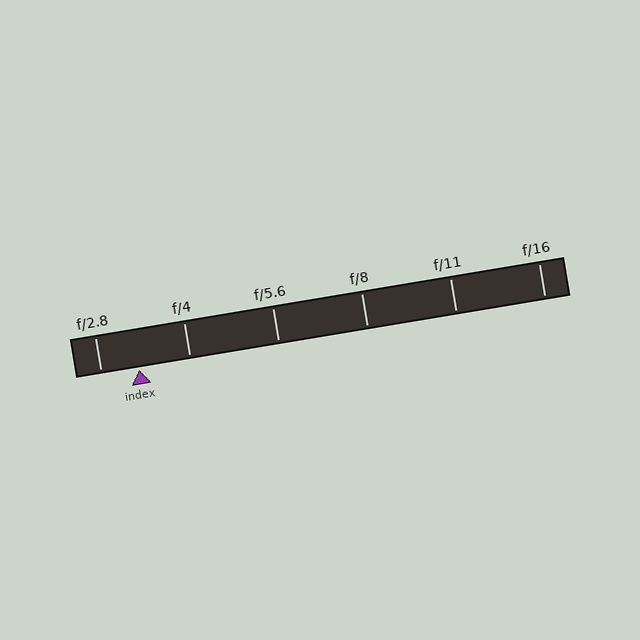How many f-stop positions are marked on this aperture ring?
There are 6 f-stop positions marked.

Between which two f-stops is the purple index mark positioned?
The index mark is between f/2.8 and f/4.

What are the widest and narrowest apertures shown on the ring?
The widest aperture shown is f/2.8 and the narrowest is f/16.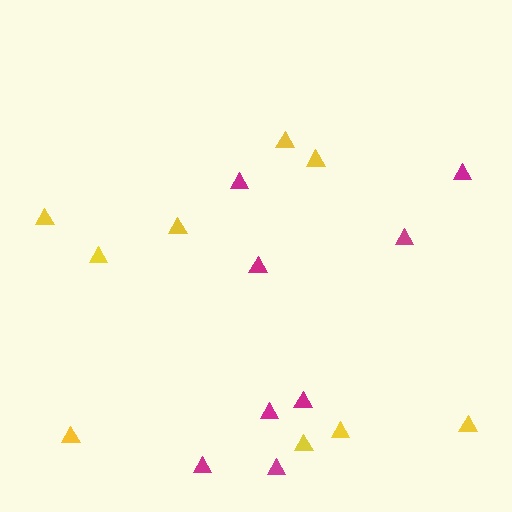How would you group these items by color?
There are 2 groups: one group of magenta triangles (8) and one group of yellow triangles (9).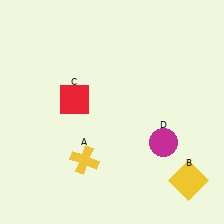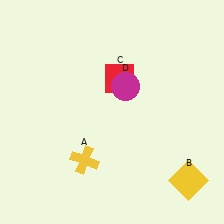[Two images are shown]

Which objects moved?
The objects that moved are: the red square (C), the magenta circle (D).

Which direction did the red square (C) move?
The red square (C) moved right.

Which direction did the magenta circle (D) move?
The magenta circle (D) moved up.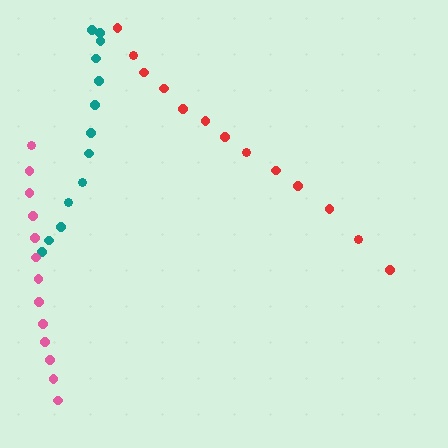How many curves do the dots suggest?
There are 3 distinct paths.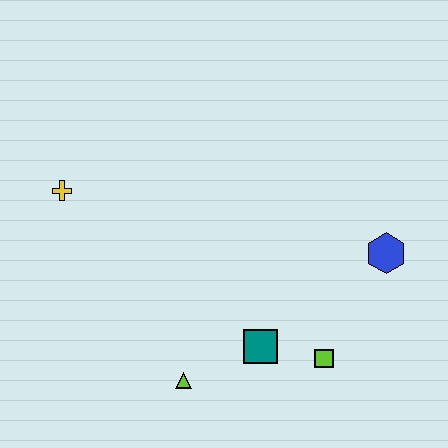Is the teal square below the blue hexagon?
Yes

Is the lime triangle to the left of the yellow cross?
No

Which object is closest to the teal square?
The lime square is closest to the teal square.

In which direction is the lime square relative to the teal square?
The lime square is to the right of the teal square.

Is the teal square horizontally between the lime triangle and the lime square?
Yes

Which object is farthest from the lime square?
The yellow cross is farthest from the lime square.